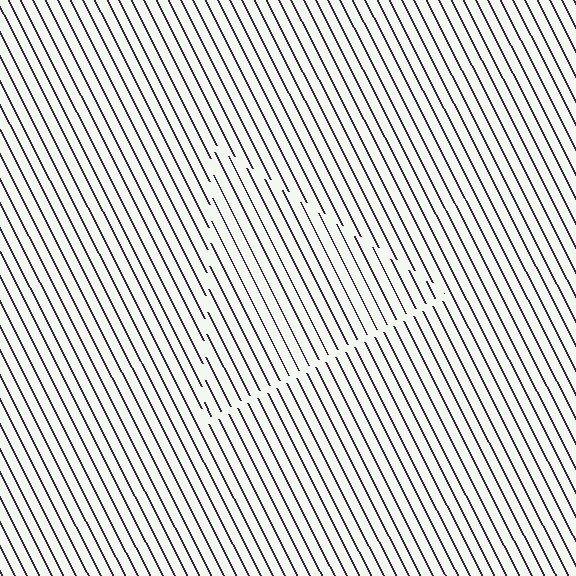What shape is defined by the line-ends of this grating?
An illusory triangle. The interior of the shape contains the same grating, shifted by half a period — the contour is defined by the phase discontinuity where line-ends from the inner and outer gratings abut.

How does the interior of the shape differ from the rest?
The interior of the shape contains the same grating, shifted by half a period — the contour is defined by the phase discontinuity where line-ends from the inner and outer gratings abut.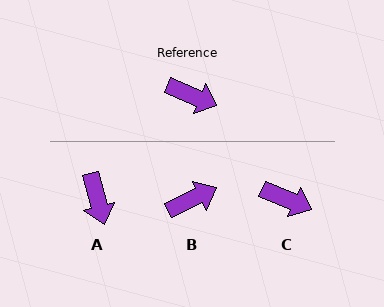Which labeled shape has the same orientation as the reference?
C.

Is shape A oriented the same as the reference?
No, it is off by about 53 degrees.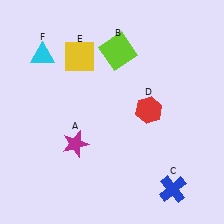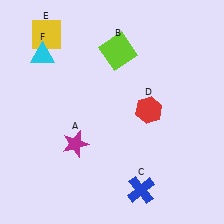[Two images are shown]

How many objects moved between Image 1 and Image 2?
2 objects moved between the two images.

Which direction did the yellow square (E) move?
The yellow square (E) moved left.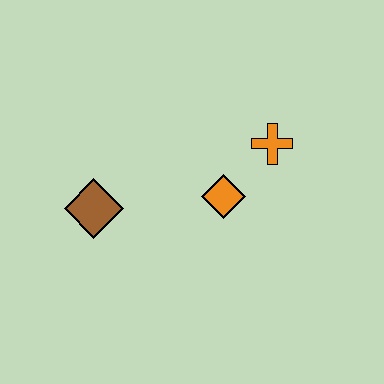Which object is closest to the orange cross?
The orange diamond is closest to the orange cross.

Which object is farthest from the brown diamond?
The orange cross is farthest from the brown diamond.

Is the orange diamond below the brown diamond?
No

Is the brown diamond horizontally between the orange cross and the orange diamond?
No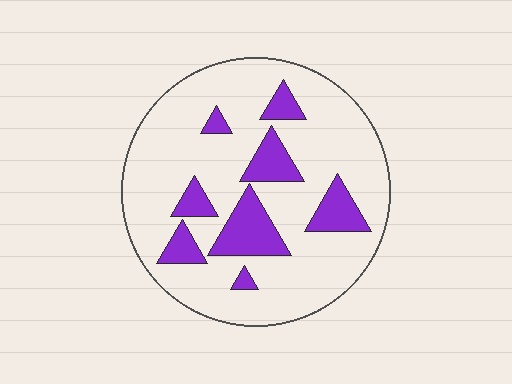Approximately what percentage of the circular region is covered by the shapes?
Approximately 20%.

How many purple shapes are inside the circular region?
8.